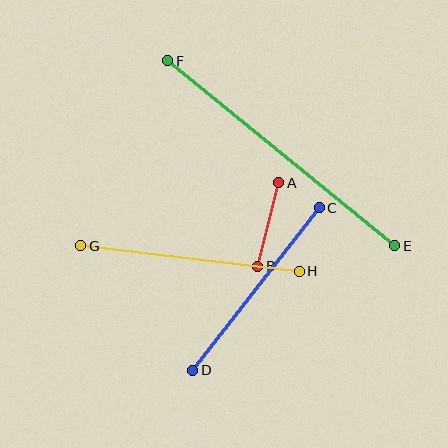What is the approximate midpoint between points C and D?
The midpoint is at approximately (256, 289) pixels.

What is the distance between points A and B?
The distance is approximately 86 pixels.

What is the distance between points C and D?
The distance is approximately 206 pixels.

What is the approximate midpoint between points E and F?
The midpoint is at approximately (281, 153) pixels.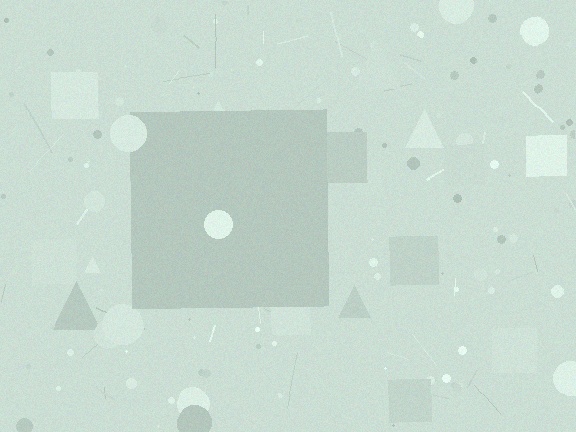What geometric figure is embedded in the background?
A square is embedded in the background.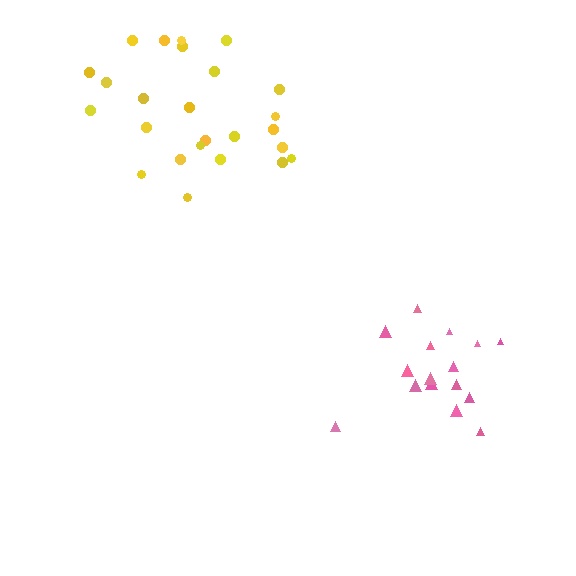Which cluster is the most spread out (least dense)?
Yellow.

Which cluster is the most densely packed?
Pink.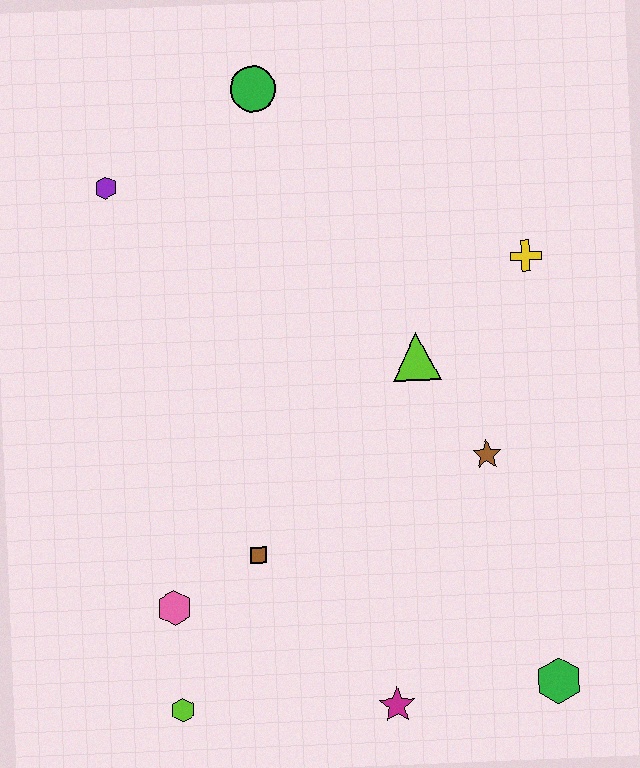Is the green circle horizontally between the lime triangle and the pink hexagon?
Yes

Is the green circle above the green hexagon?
Yes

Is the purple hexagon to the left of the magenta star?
Yes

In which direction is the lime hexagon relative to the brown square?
The lime hexagon is below the brown square.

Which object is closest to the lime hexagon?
The pink hexagon is closest to the lime hexagon.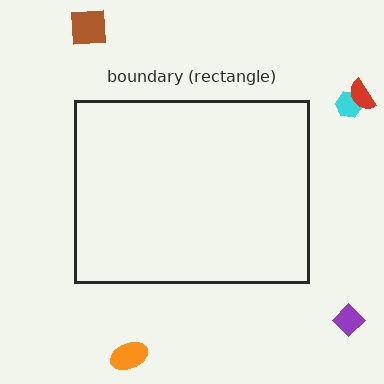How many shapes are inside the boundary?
0 inside, 5 outside.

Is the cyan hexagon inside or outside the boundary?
Outside.